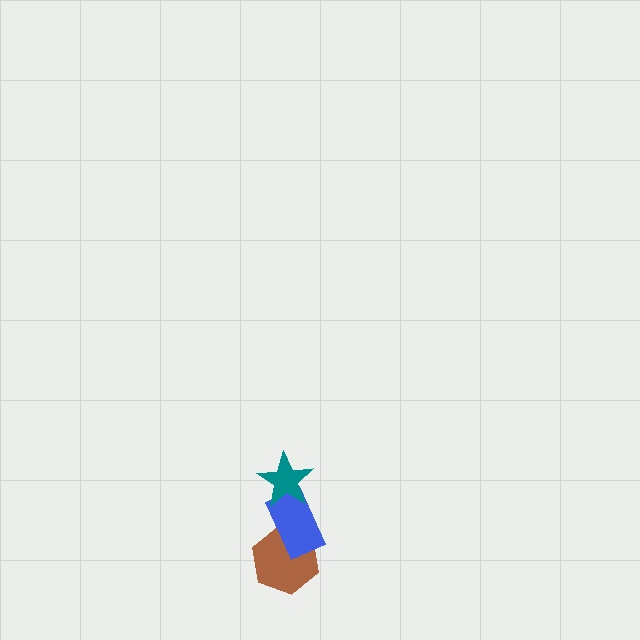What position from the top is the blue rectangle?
The blue rectangle is 2nd from the top.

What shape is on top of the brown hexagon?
The blue rectangle is on top of the brown hexagon.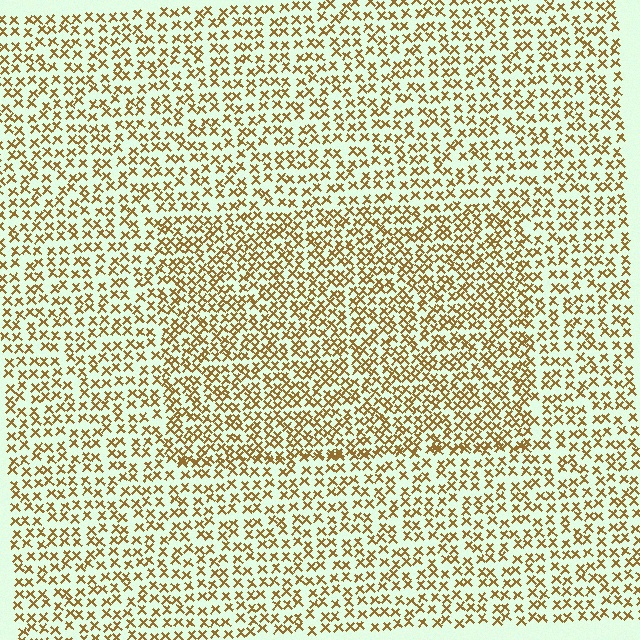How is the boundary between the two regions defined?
The boundary is defined by a change in element density (approximately 1.5x ratio). All elements are the same color, size, and shape.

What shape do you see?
I see a rectangle.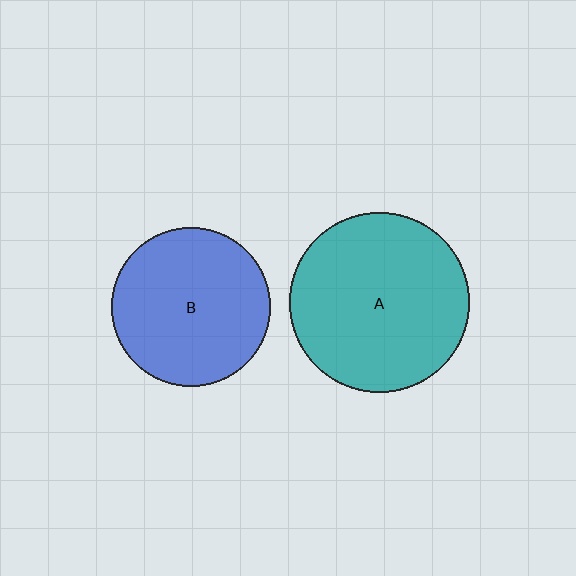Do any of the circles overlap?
No, none of the circles overlap.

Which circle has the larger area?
Circle A (teal).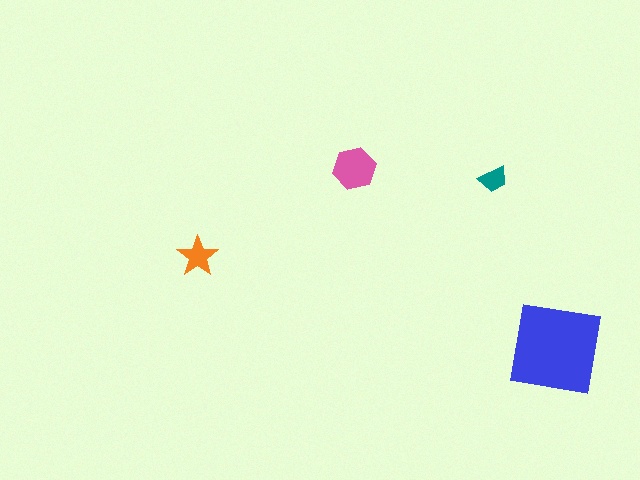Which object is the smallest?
The teal trapezoid.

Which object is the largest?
The blue square.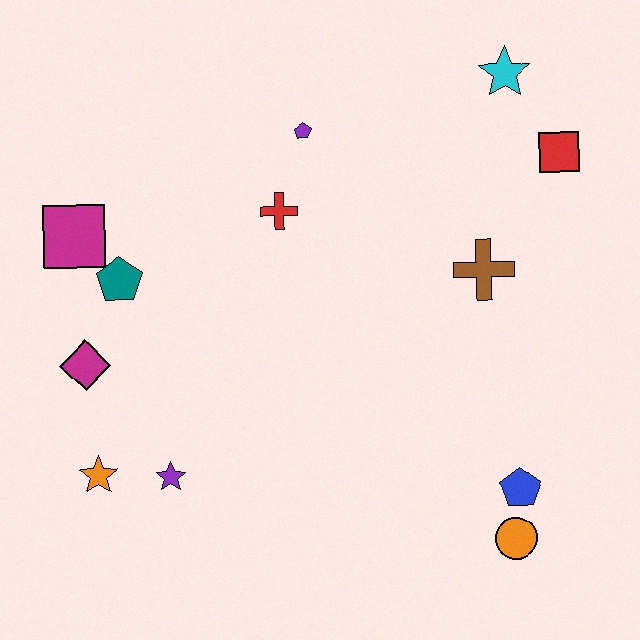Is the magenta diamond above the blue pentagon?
Yes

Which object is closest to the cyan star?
The red square is closest to the cyan star.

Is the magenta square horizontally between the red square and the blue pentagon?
No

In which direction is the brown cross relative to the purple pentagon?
The brown cross is to the right of the purple pentagon.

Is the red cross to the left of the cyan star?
Yes